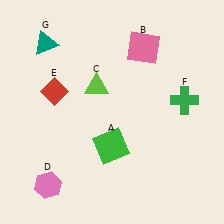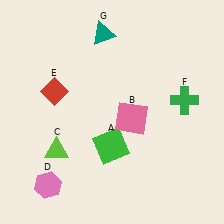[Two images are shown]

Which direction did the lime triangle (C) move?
The lime triangle (C) moved down.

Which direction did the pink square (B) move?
The pink square (B) moved down.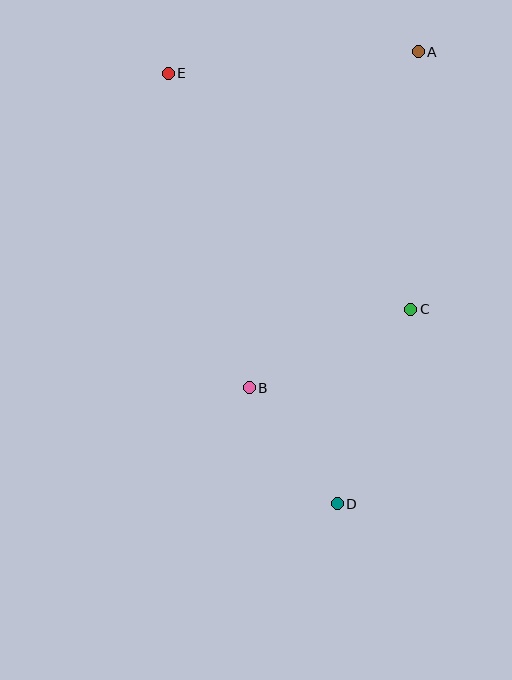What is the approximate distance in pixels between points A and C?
The distance between A and C is approximately 258 pixels.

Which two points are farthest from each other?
Points D and E are farthest from each other.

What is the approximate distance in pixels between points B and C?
The distance between B and C is approximately 179 pixels.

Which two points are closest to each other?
Points B and D are closest to each other.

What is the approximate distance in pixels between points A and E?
The distance between A and E is approximately 251 pixels.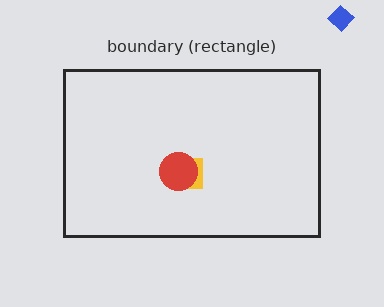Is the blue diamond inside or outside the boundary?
Outside.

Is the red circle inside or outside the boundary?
Inside.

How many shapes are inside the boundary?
2 inside, 1 outside.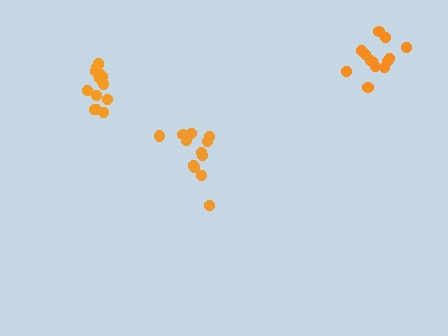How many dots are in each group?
Group 1: 13 dots, Group 2: 14 dots, Group 3: 12 dots (39 total).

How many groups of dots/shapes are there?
There are 3 groups.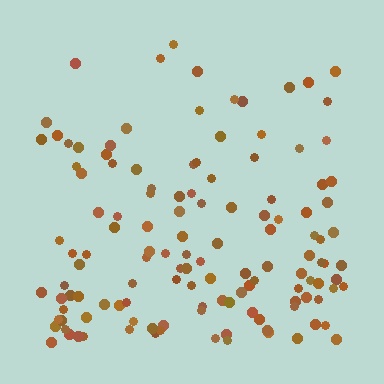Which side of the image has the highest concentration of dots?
The bottom.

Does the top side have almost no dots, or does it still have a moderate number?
Still a moderate number, just noticeably fewer than the bottom.